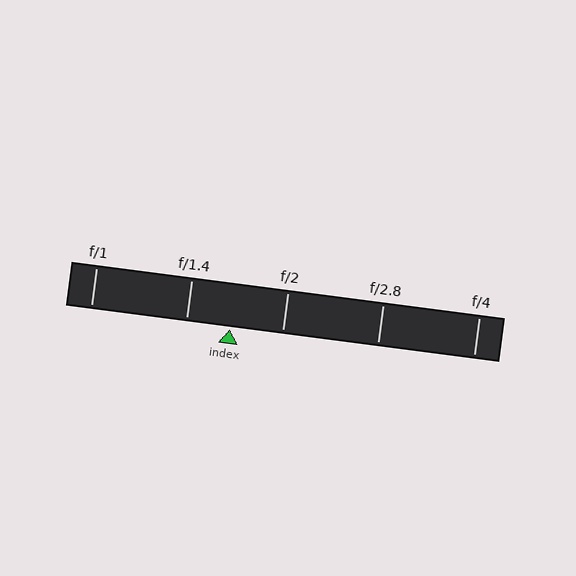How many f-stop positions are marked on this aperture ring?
There are 5 f-stop positions marked.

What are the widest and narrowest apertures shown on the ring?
The widest aperture shown is f/1 and the narrowest is f/4.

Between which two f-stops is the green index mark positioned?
The index mark is between f/1.4 and f/2.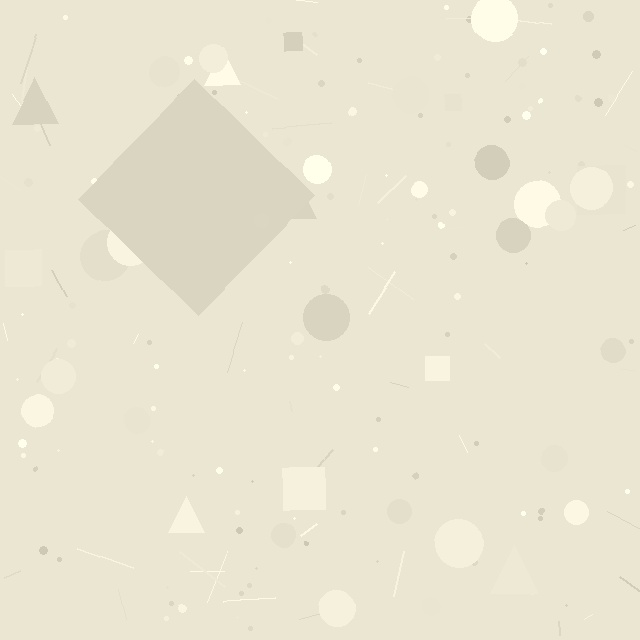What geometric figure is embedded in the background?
A diamond is embedded in the background.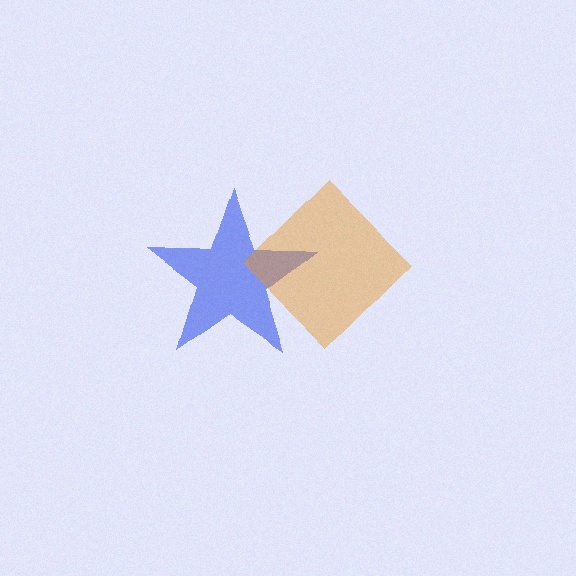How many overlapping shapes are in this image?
There are 2 overlapping shapes in the image.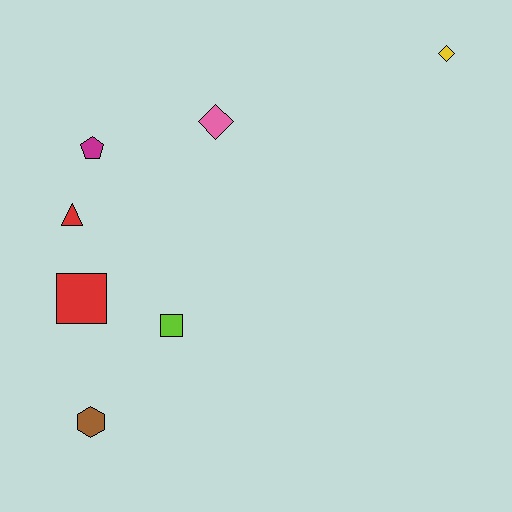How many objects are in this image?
There are 7 objects.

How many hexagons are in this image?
There is 1 hexagon.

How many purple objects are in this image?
There are no purple objects.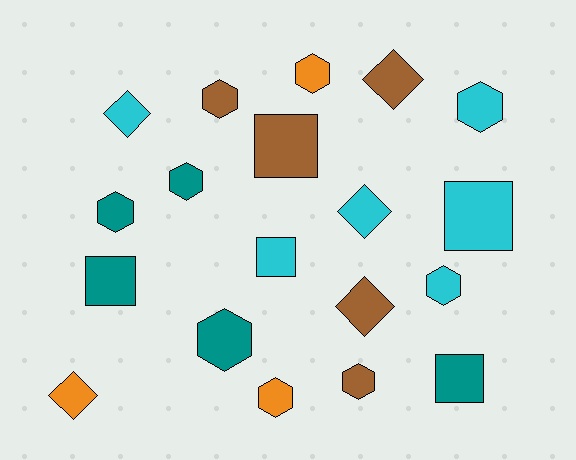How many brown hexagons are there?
There are 2 brown hexagons.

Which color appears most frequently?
Cyan, with 6 objects.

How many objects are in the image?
There are 19 objects.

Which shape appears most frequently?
Hexagon, with 9 objects.